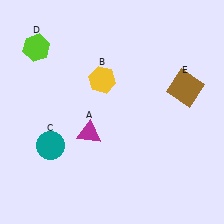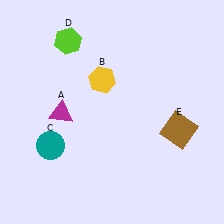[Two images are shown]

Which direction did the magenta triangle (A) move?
The magenta triangle (A) moved left.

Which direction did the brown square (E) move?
The brown square (E) moved down.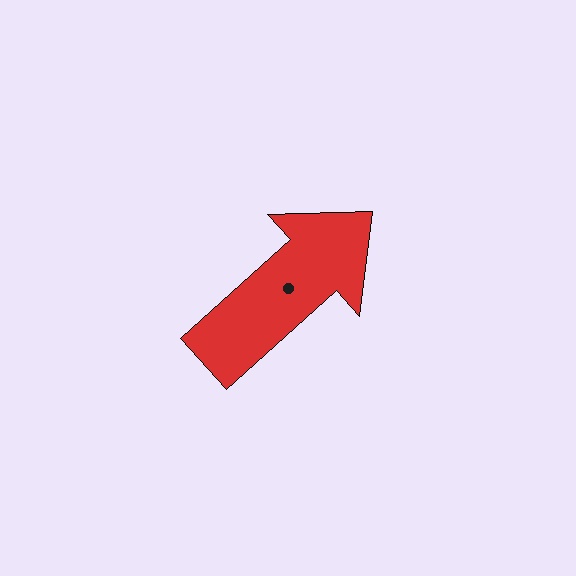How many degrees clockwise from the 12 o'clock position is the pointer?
Approximately 48 degrees.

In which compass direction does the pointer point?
Northeast.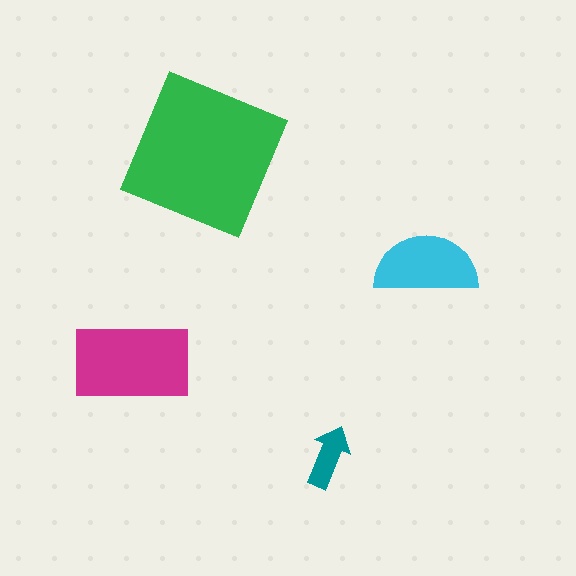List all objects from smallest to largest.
The teal arrow, the cyan semicircle, the magenta rectangle, the green square.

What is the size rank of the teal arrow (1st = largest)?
4th.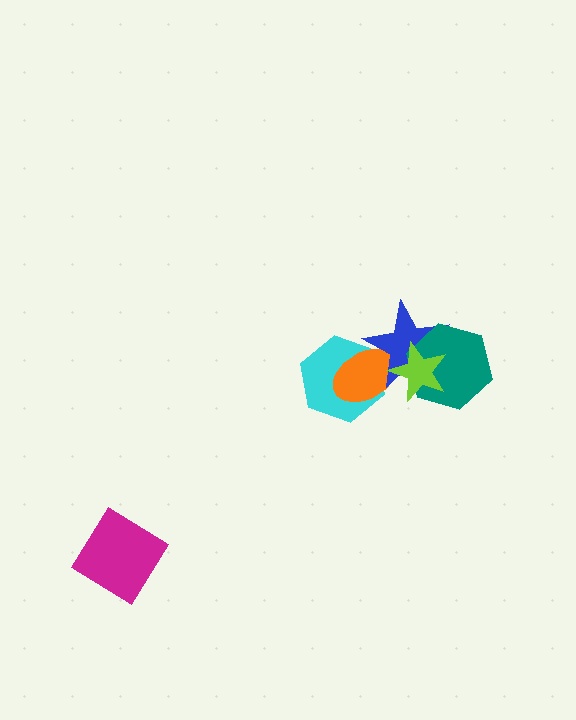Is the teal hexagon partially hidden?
Yes, it is partially covered by another shape.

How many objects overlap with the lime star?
3 objects overlap with the lime star.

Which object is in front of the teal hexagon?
The lime star is in front of the teal hexagon.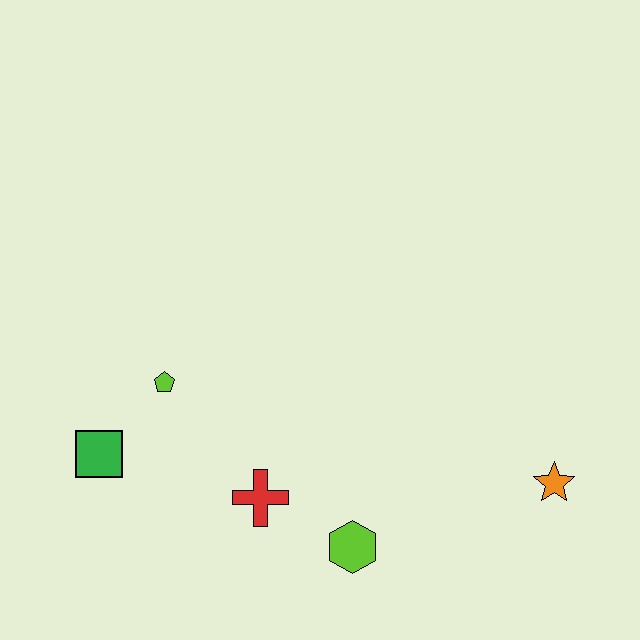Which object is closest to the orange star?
The lime hexagon is closest to the orange star.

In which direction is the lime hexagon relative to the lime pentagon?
The lime hexagon is to the right of the lime pentagon.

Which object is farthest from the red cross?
The orange star is farthest from the red cross.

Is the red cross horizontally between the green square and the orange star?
Yes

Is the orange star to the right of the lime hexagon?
Yes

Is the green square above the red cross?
Yes